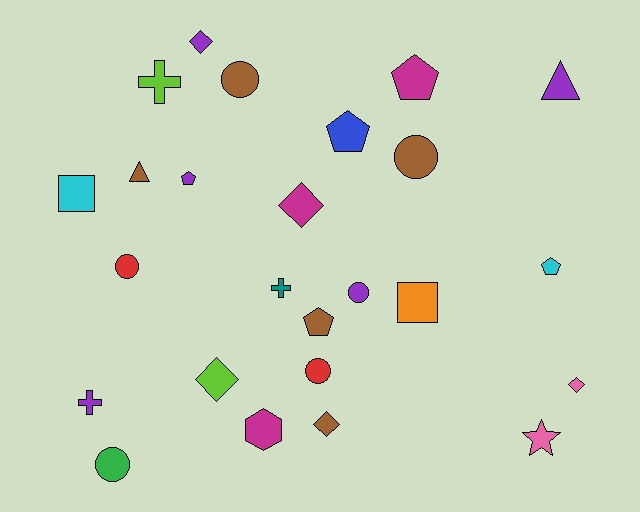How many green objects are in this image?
There is 1 green object.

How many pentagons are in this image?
There are 5 pentagons.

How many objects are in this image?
There are 25 objects.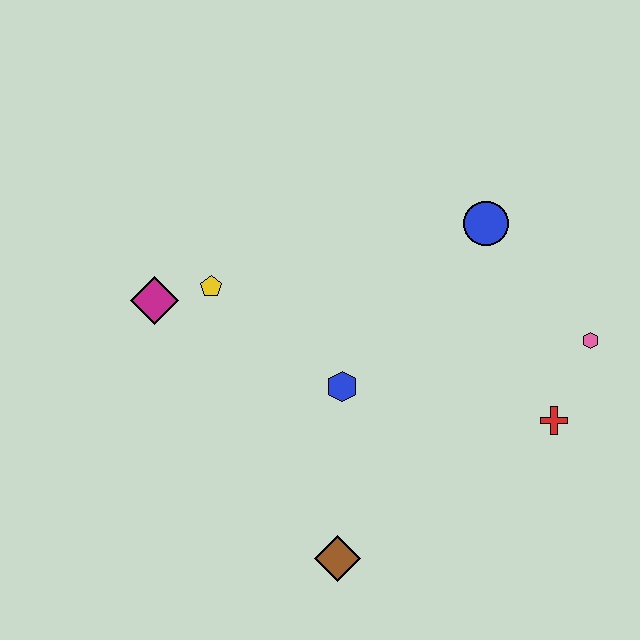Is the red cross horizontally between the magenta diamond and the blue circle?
No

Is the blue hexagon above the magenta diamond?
No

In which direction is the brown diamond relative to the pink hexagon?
The brown diamond is to the left of the pink hexagon.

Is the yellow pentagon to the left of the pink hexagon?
Yes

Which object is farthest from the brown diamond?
The blue circle is farthest from the brown diamond.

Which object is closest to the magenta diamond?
The yellow pentagon is closest to the magenta diamond.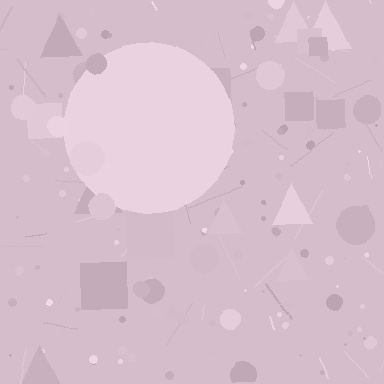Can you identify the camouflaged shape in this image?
The camouflaged shape is a circle.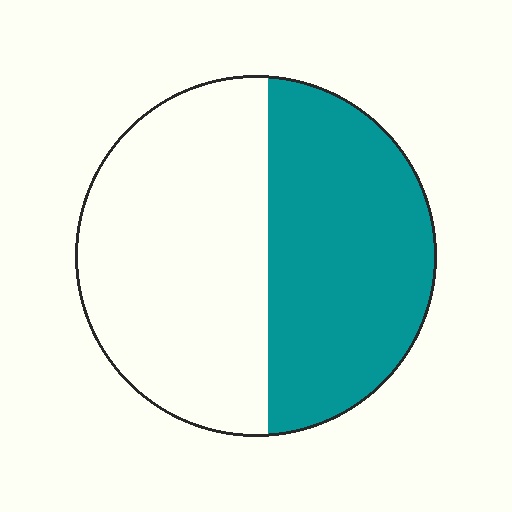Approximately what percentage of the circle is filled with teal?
Approximately 45%.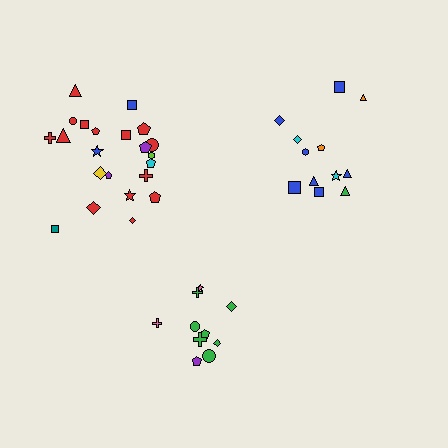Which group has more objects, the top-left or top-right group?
The top-left group.